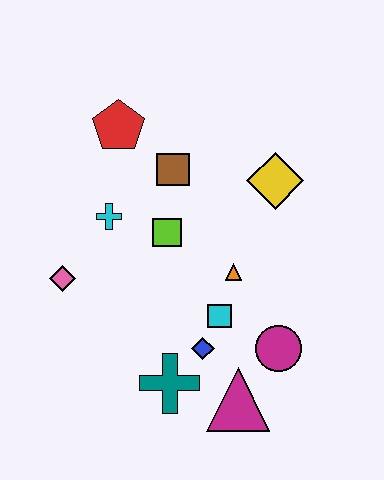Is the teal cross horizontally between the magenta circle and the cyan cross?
Yes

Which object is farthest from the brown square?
The magenta triangle is farthest from the brown square.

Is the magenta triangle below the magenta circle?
Yes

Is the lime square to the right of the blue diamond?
No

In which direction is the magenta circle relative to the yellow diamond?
The magenta circle is below the yellow diamond.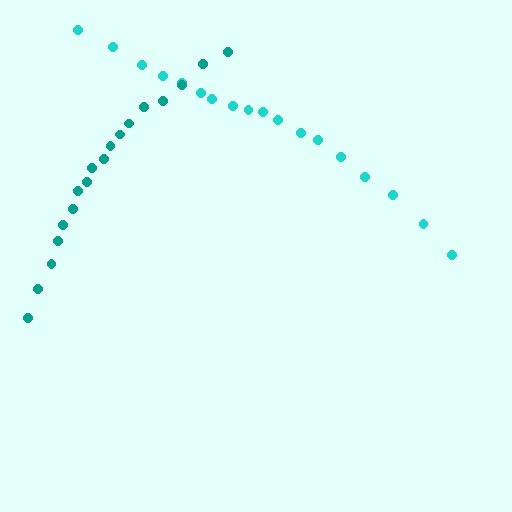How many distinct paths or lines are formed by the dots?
There are 2 distinct paths.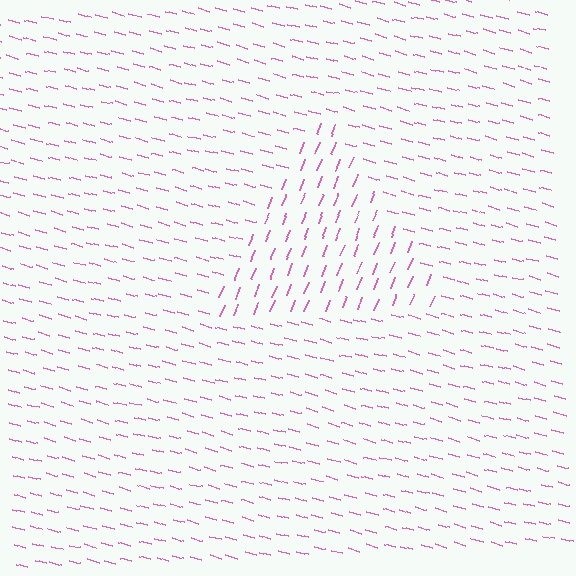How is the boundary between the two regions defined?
The boundary is defined purely by a change in line orientation (approximately 84 degrees difference). All lines are the same color and thickness.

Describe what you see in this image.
The image is filled with small pink line segments. A triangle region in the image has lines oriented differently from the surrounding lines, creating a visible texture boundary.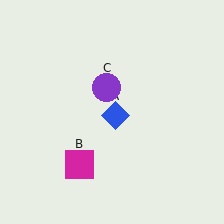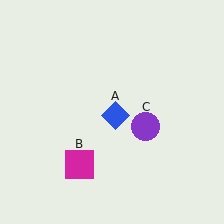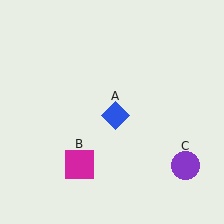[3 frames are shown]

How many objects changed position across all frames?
1 object changed position: purple circle (object C).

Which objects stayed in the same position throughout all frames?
Blue diamond (object A) and magenta square (object B) remained stationary.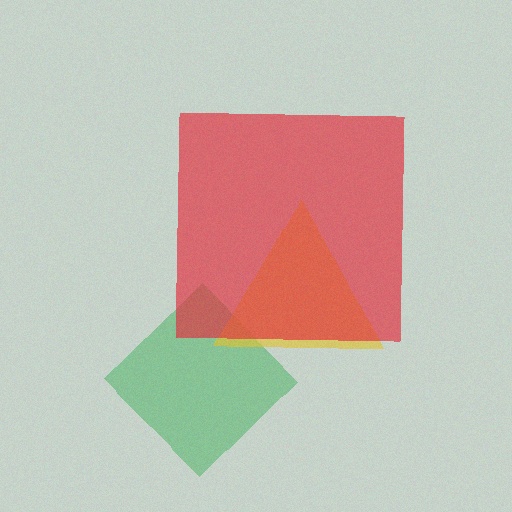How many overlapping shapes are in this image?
There are 3 overlapping shapes in the image.